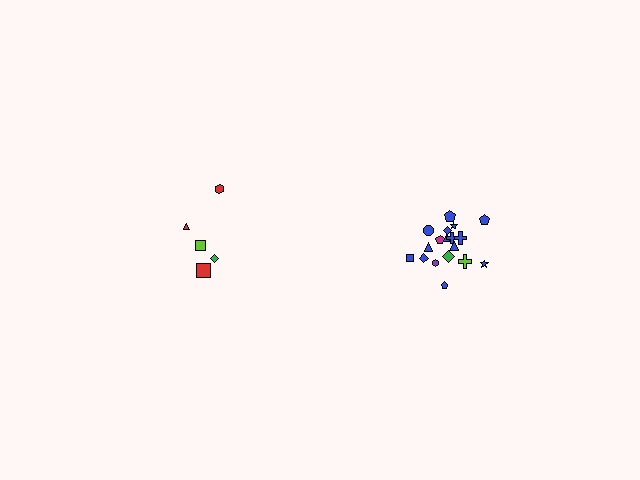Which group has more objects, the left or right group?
The right group.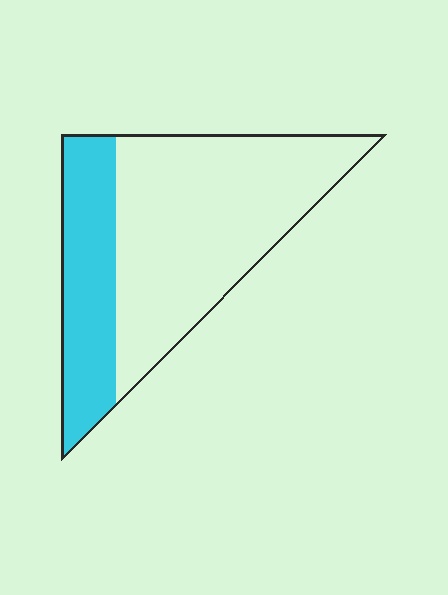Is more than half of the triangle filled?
No.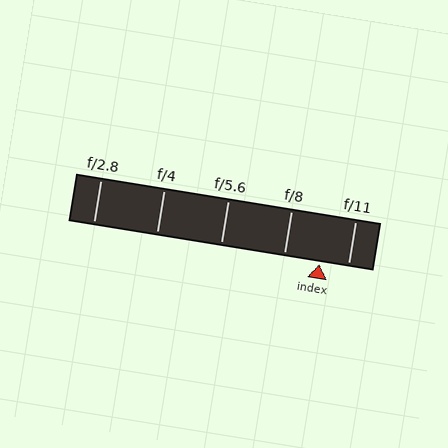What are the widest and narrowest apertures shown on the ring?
The widest aperture shown is f/2.8 and the narrowest is f/11.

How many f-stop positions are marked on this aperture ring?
There are 5 f-stop positions marked.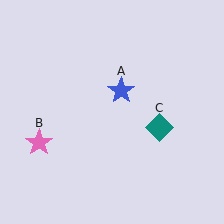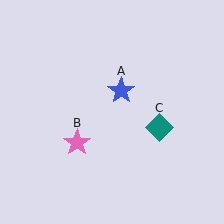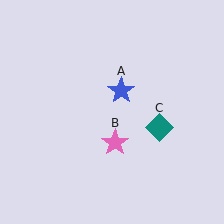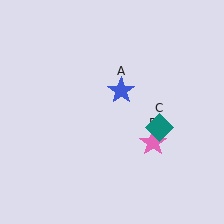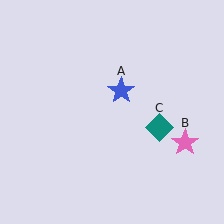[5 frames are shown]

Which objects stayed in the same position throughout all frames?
Blue star (object A) and teal diamond (object C) remained stationary.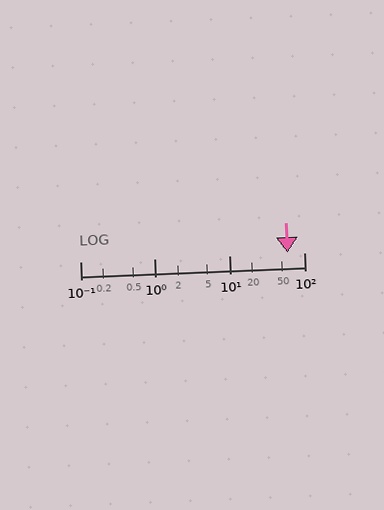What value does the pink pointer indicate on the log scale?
The pointer indicates approximately 60.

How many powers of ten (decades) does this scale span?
The scale spans 3 decades, from 0.1 to 100.